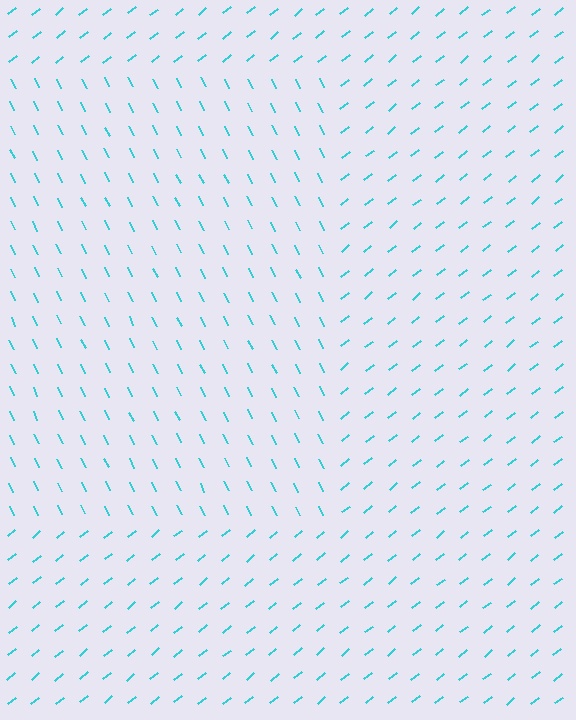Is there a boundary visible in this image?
Yes, there is a texture boundary formed by a change in line orientation.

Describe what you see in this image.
The image is filled with small cyan line segments. A rectangle region in the image has lines oriented differently from the surrounding lines, creating a visible texture boundary.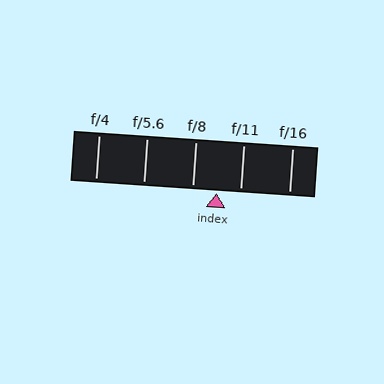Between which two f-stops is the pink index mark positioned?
The index mark is between f/8 and f/11.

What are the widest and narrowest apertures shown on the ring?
The widest aperture shown is f/4 and the narrowest is f/16.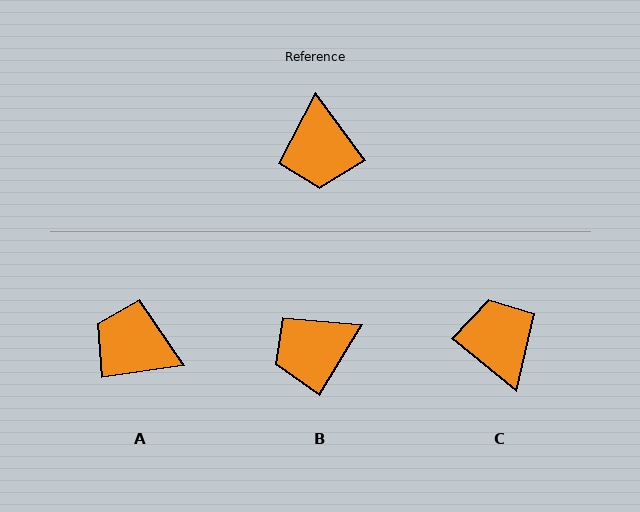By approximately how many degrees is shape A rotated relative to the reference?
Approximately 118 degrees clockwise.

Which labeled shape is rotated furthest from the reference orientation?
C, about 165 degrees away.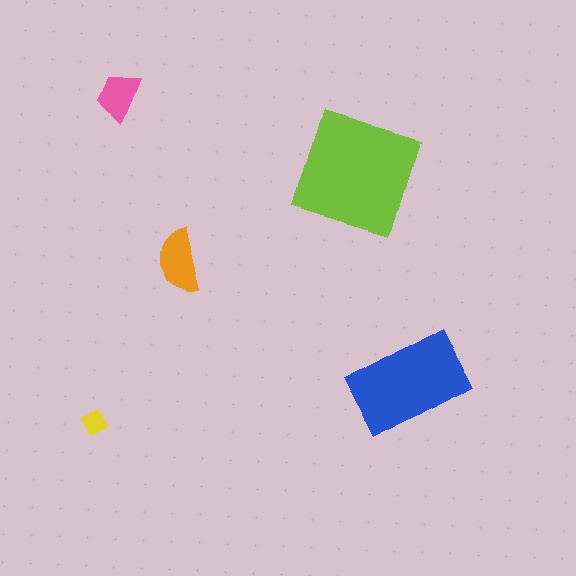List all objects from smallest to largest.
The yellow diamond, the pink trapezoid, the orange semicircle, the blue rectangle, the lime square.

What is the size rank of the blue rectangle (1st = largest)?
2nd.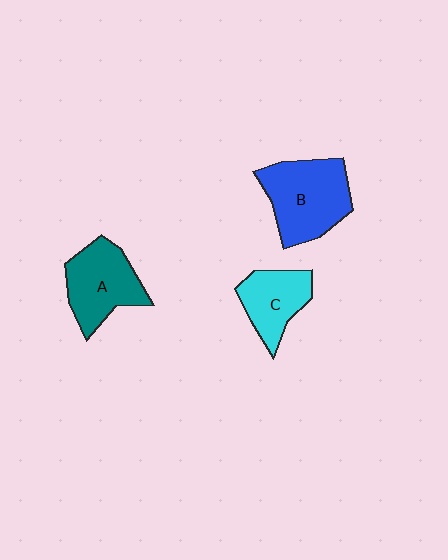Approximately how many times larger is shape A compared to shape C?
Approximately 1.3 times.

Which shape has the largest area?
Shape B (blue).